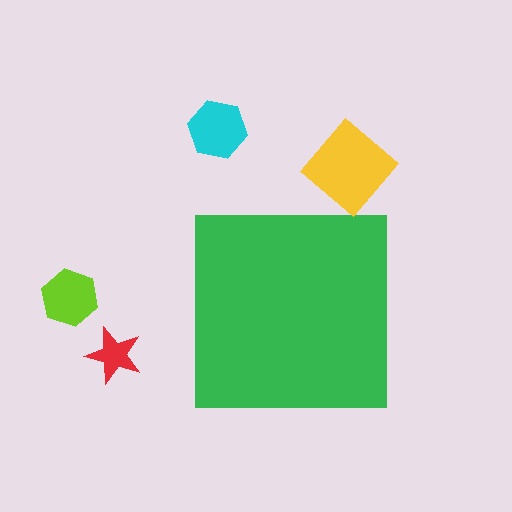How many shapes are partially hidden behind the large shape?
0 shapes are partially hidden.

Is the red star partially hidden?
No, the red star is fully visible.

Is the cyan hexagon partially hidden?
No, the cyan hexagon is fully visible.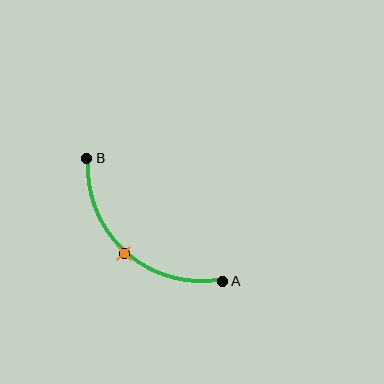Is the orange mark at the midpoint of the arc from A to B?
Yes. The orange mark lies on the arc at equal arc-length from both A and B — it is the arc midpoint.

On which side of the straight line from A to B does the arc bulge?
The arc bulges below and to the left of the straight line connecting A and B.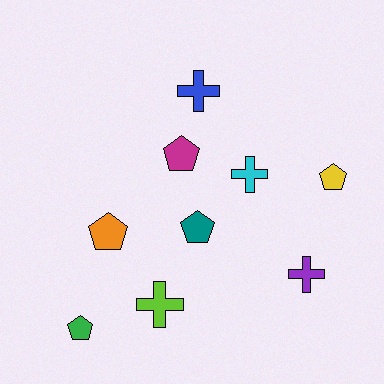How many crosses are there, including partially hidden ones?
There are 4 crosses.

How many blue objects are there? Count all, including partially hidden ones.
There is 1 blue object.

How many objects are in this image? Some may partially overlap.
There are 9 objects.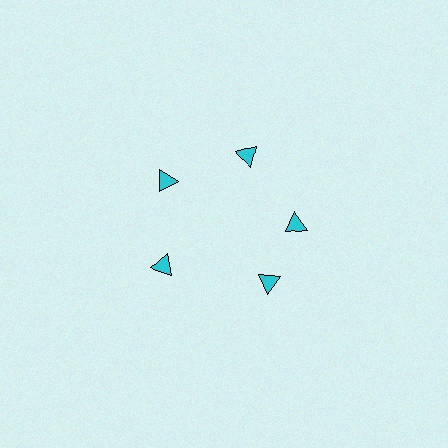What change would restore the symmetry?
The symmetry would be restored by rotating it back into even spacing with its neighbors so that all 5 triangles sit at equal angles and equal distance from the center.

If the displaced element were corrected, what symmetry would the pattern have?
It would have 5-fold rotational symmetry — the pattern would map onto itself every 72 degrees.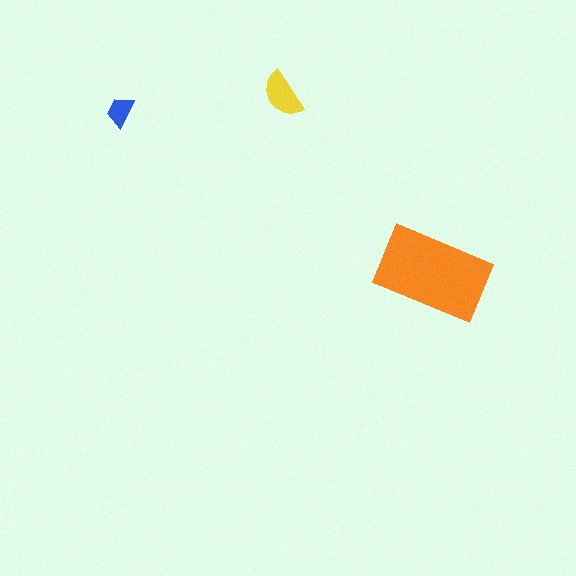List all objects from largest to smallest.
The orange rectangle, the yellow semicircle, the blue trapezoid.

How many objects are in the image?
There are 3 objects in the image.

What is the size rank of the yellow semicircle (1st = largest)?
2nd.